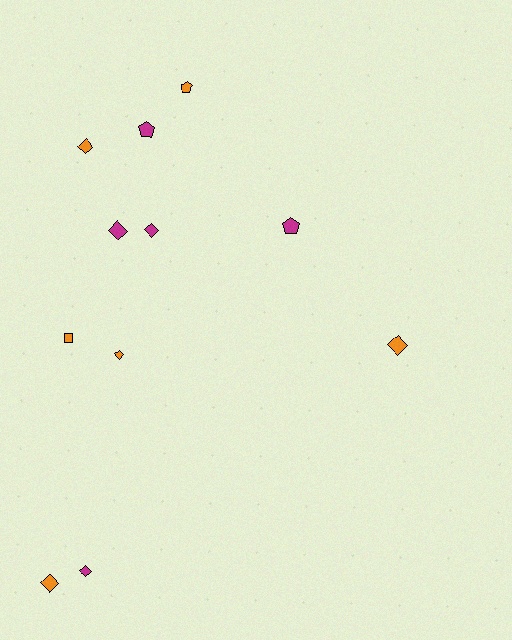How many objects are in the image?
There are 11 objects.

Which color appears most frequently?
Orange, with 6 objects.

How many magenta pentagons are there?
There are 2 magenta pentagons.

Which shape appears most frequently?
Diamond, with 7 objects.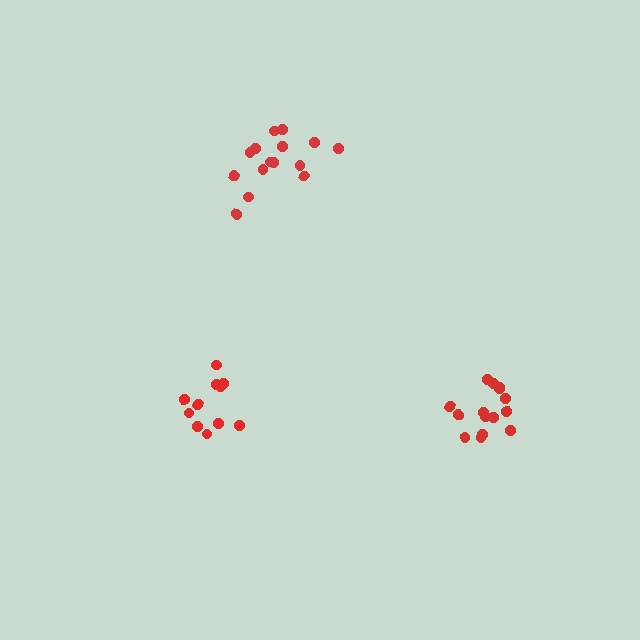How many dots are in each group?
Group 1: 15 dots, Group 2: 11 dots, Group 3: 15 dots (41 total).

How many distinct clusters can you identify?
There are 3 distinct clusters.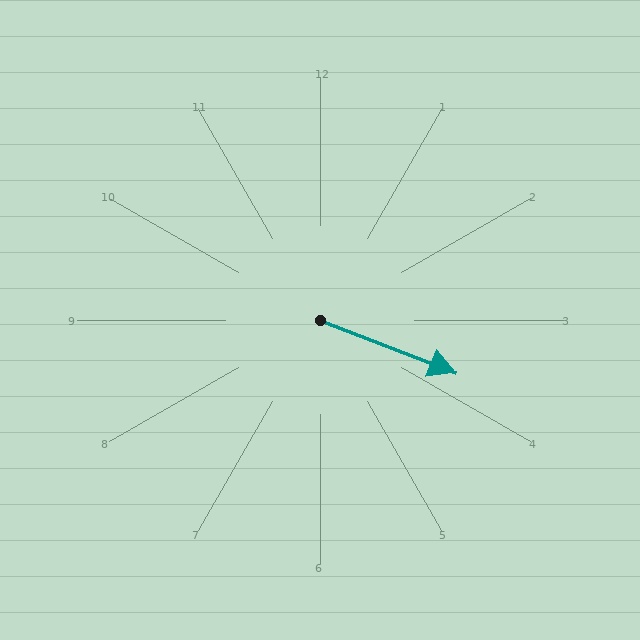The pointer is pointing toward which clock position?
Roughly 4 o'clock.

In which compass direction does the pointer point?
East.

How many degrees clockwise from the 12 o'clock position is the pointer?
Approximately 111 degrees.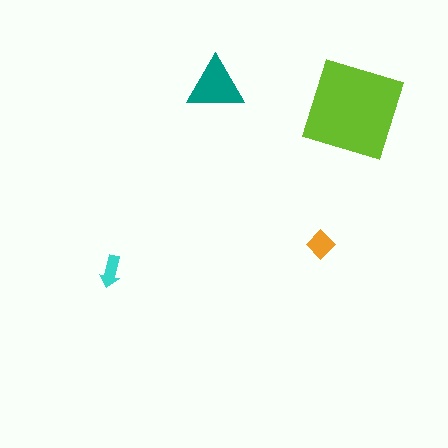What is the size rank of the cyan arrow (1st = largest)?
4th.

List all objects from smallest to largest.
The cyan arrow, the orange diamond, the teal triangle, the lime square.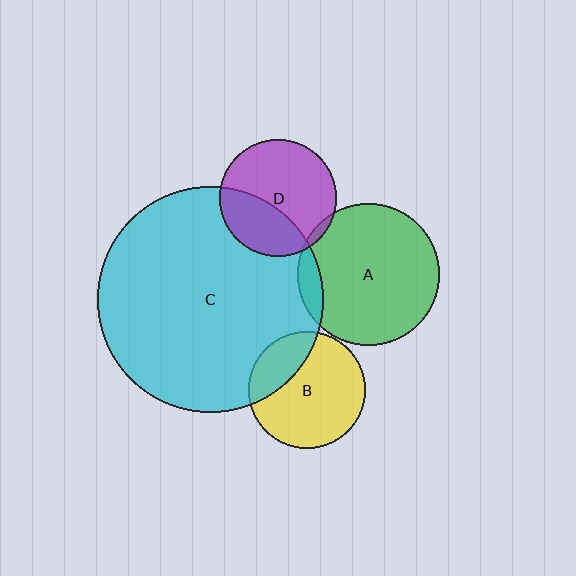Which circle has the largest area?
Circle C (cyan).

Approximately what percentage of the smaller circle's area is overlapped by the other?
Approximately 10%.